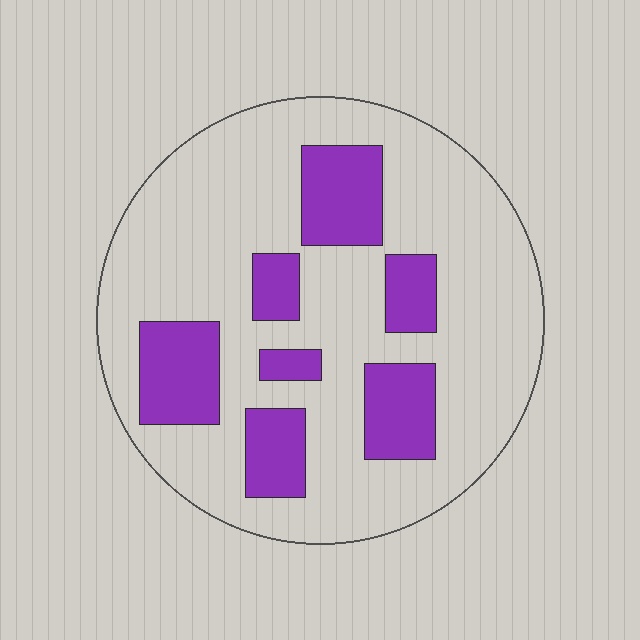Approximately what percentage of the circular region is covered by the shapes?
Approximately 25%.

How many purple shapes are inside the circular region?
7.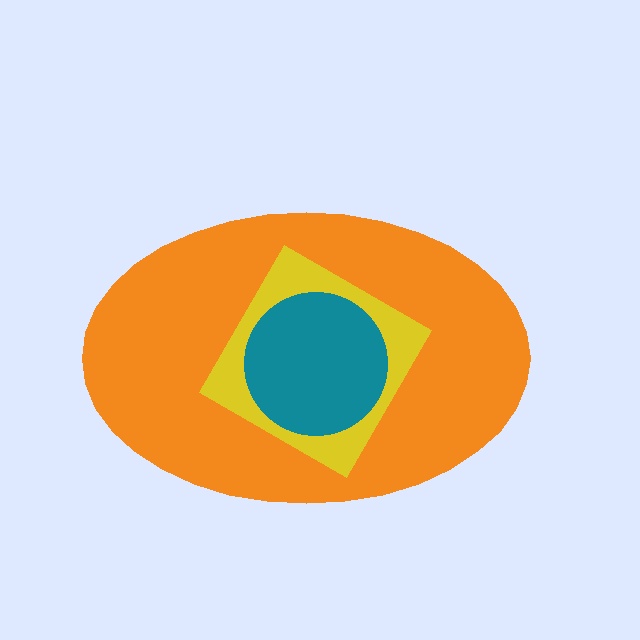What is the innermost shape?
The teal circle.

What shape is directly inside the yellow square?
The teal circle.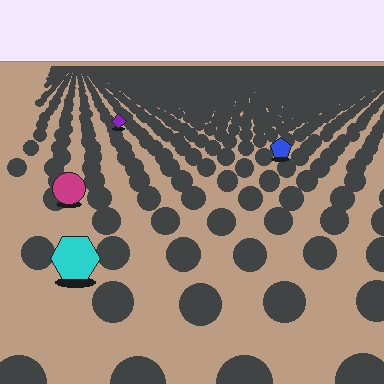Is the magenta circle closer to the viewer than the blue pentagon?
Yes. The magenta circle is closer — you can tell from the texture gradient: the ground texture is coarser near it.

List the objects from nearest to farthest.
From nearest to farthest: the cyan hexagon, the magenta circle, the blue pentagon, the purple diamond.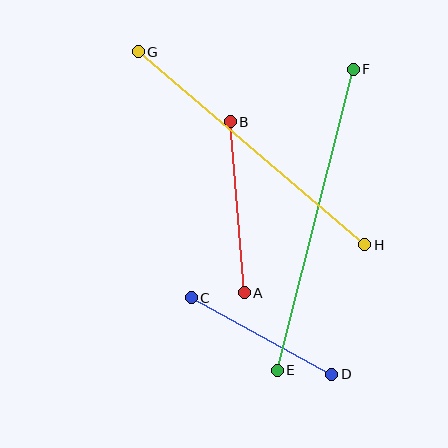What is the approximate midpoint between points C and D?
The midpoint is at approximately (261, 336) pixels.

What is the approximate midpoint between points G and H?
The midpoint is at approximately (252, 148) pixels.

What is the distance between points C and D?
The distance is approximately 160 pixels.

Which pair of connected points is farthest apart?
Points E and F are farthest apart.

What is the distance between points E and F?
The distance is approximately 310 pixels.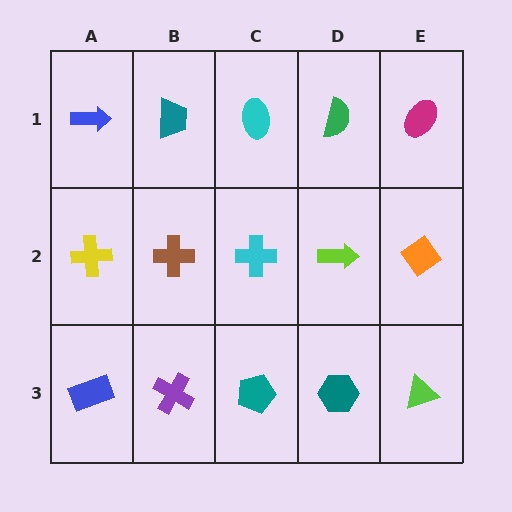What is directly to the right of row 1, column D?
A magenta ellipse.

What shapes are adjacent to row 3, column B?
A brown cross (row 2, column B), a blue rectangle (row 3, column A), a teal pentagon (row 3, column C).